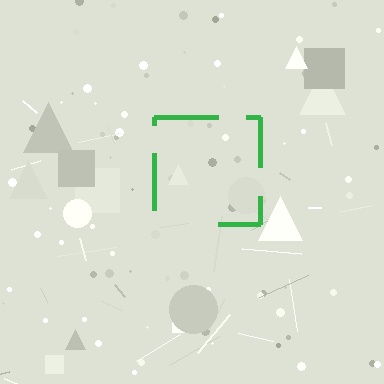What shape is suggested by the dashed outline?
The dashed outline suggests a square.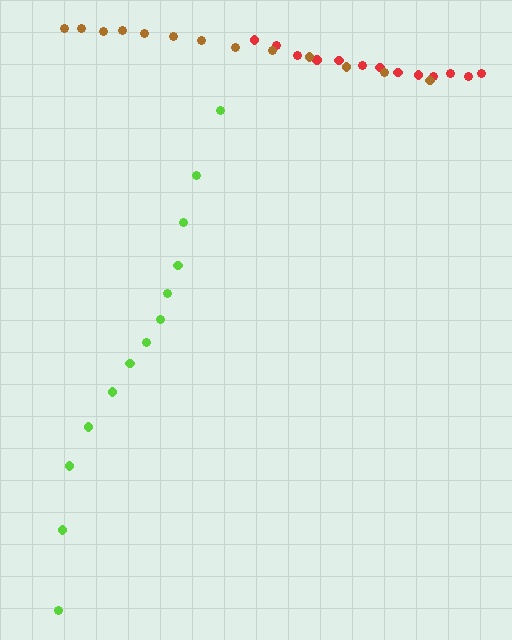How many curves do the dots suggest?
There are 3 distinct paths.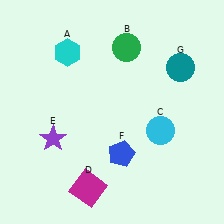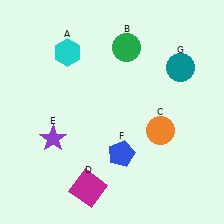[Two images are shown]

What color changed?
The circle (C) changed from cyan in Image 1 to orange in Image 2.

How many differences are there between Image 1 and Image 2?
There is 1 difference between the two images.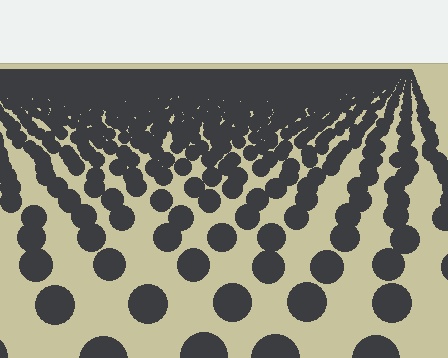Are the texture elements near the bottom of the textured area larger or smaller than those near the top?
Larger. Near the bottom, elements are closer to the viewer and appear at a bigger on-screen size.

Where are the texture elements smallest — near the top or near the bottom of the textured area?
Near the top.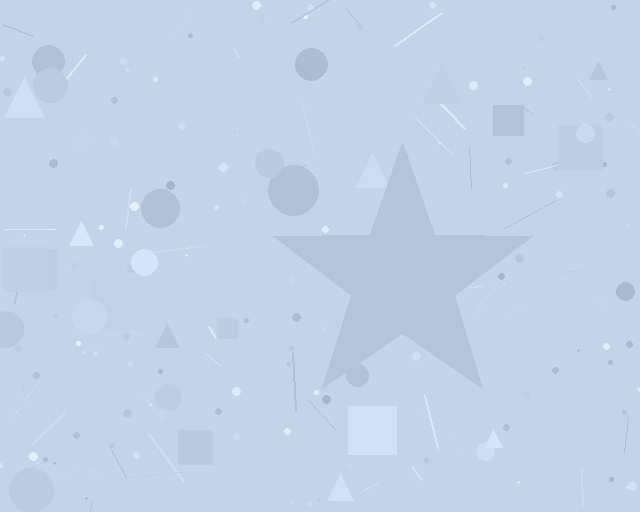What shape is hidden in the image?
A star is hidden in the image.